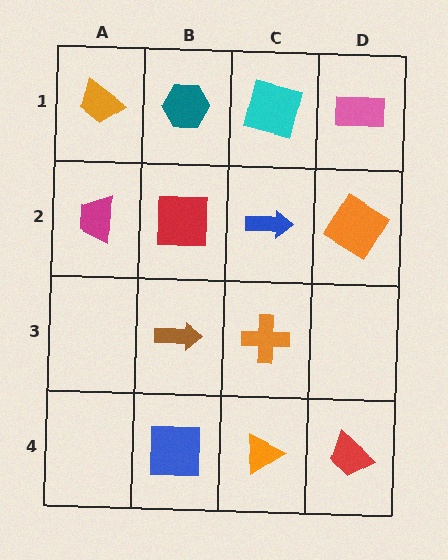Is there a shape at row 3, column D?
No, that cell is empty.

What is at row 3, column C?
An orange cross.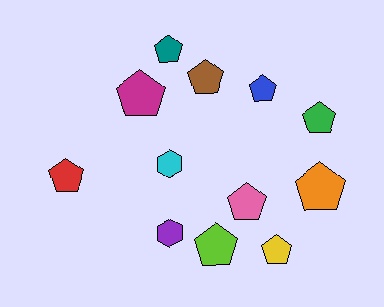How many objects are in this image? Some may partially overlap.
There are 12 objects.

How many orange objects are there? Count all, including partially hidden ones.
There is 1 orange object.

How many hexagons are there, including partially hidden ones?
There are 2 hexagons.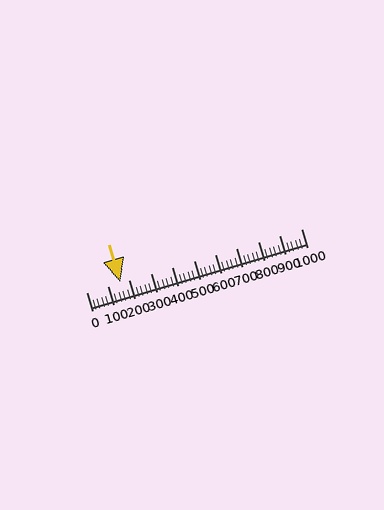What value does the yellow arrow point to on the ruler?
The yellow arrow points to approximately 160.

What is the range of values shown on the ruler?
The ruler shows values from 0 to 1000.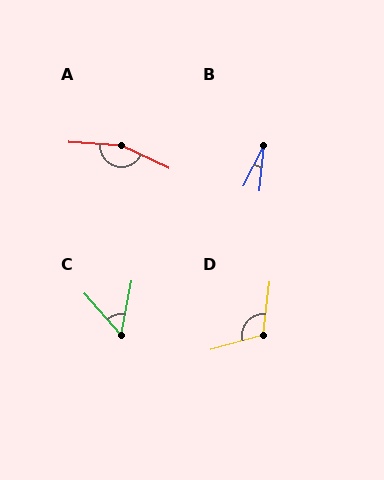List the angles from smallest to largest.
B (22°), C (52°), D (112°), A (159°).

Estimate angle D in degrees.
Approximately 112 degrees.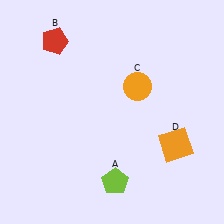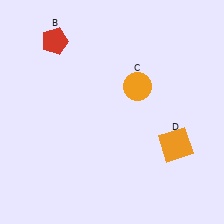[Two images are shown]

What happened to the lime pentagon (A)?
The lime pentagon (A) was removed in Image 2. It was in the bottom-right area of Image 1.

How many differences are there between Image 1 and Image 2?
There is 1 difference between the two images.